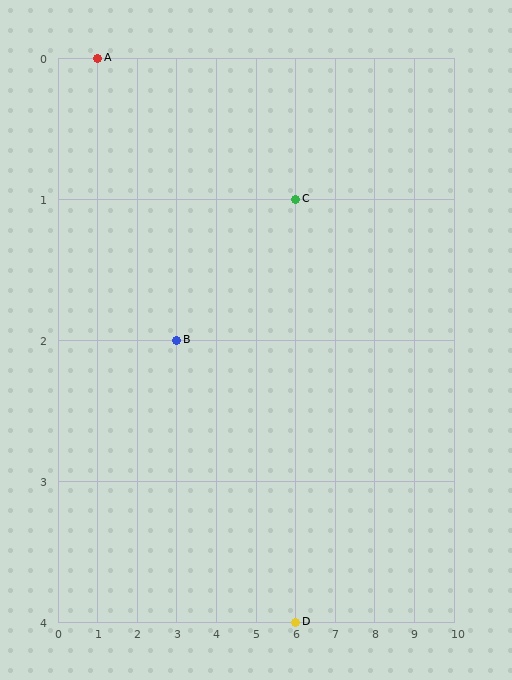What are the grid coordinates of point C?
Point C is at grid coordinates (6, 1).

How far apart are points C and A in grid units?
Points C and A are 5 columns and 1 row apart (about 5.1 grid units diagonally).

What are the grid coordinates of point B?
Point B is at grid coordinates (3, 2).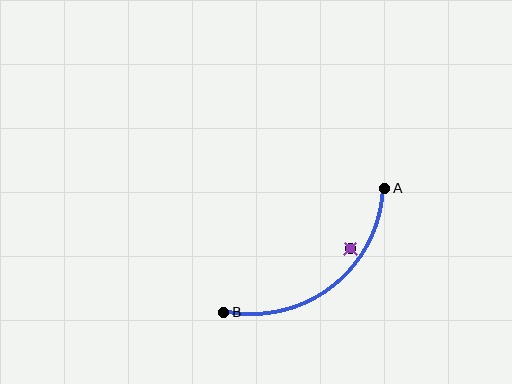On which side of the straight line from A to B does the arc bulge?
The arc bulges below and to the right of the straight line connecting A and B.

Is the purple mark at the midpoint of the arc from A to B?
No — the purple mark does not lie on the arc at all. It sits slightly inside the curve.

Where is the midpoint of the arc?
The arc midpoint is the point on the curve farthest from the straight line joining A and B. It sits below and to the right of that line.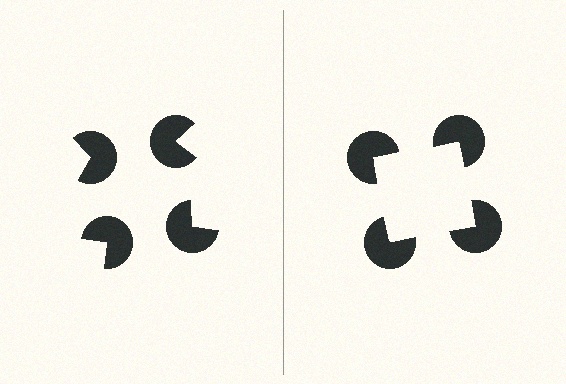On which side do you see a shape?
An illusory square appears on the right side. On the left side the wedge cuts are rotated, so no coherent shape forms.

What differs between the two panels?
The pac-man discs are positioned identically on both sides; only the wedge orientations differ. On the right they align to a square; on the left they are misaligned.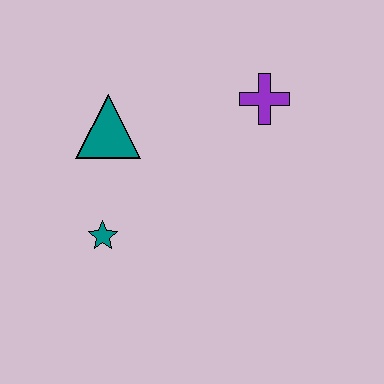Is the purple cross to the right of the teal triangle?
Yes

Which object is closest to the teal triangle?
The teal star is closest to the teal triangle.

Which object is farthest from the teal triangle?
The purple cross is farthest from the teal triangle.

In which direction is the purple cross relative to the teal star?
The purple cross is to the right of the teal star.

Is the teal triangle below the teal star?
No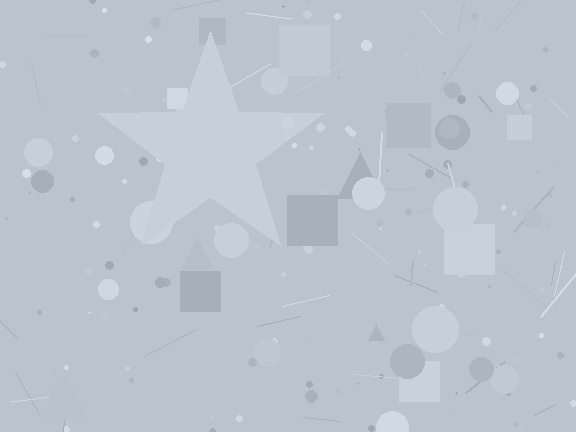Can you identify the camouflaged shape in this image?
The camouflaged shape is a star.